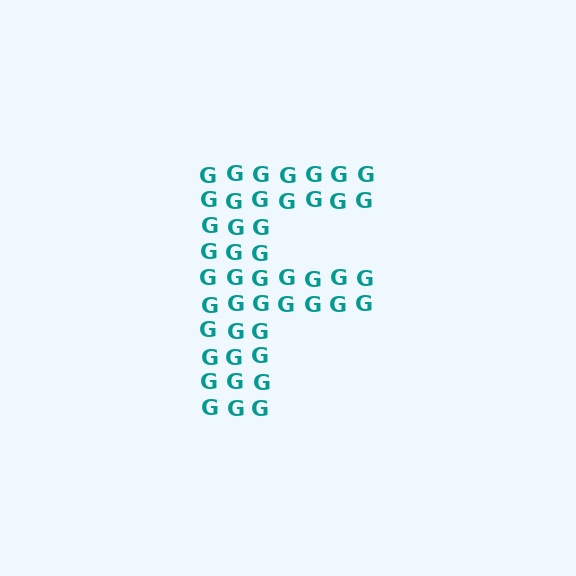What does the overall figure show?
The overall figure shows the letter F.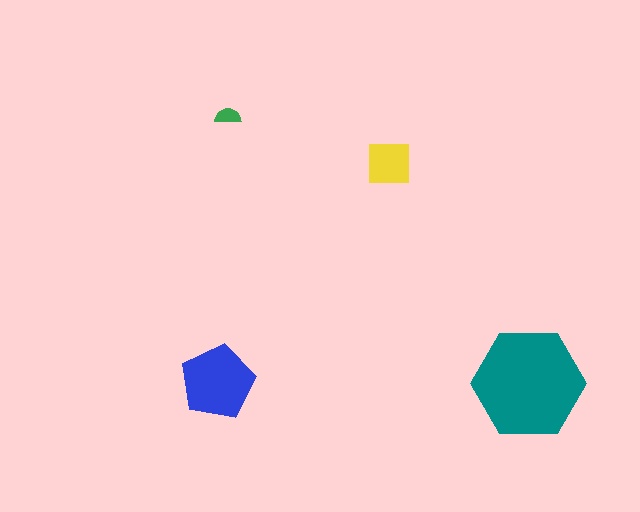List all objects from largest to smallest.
The teal hexagon, the blue pentagon, the yellow square, the green semicircle.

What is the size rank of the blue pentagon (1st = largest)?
2nd.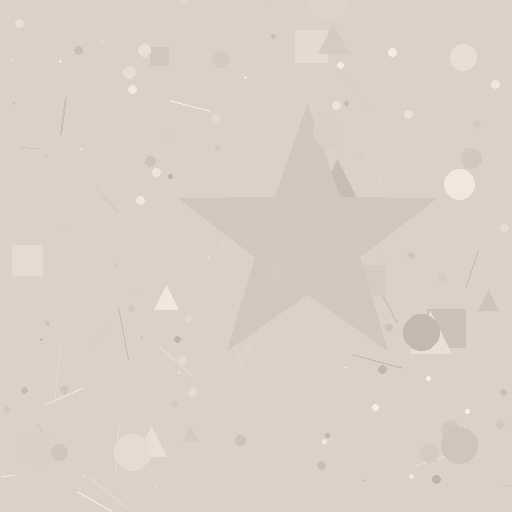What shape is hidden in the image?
A star is hidden in the image.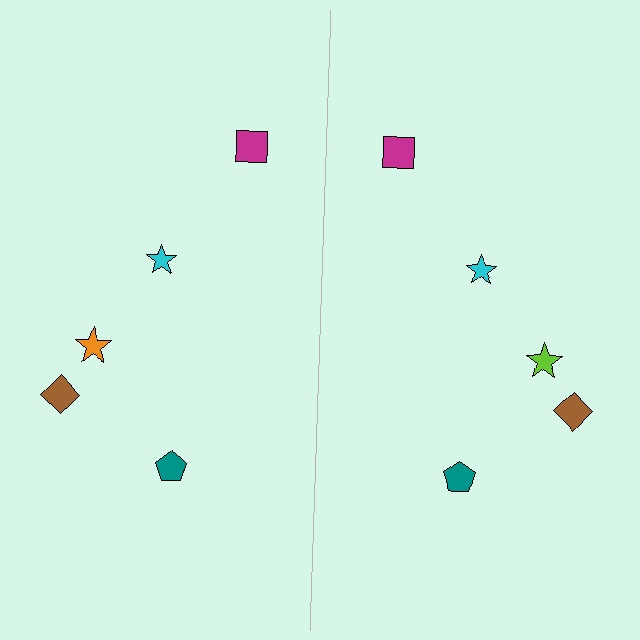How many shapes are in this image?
There are 10 shapes in this image.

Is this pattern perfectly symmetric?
No, the pattern is not perfectly symmetric. The lime star on the right side breaks the symmetry — its mirror counterpart is orange.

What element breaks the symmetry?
The lime star on the right side breaks the symmetry — its mirror counterpart is orange.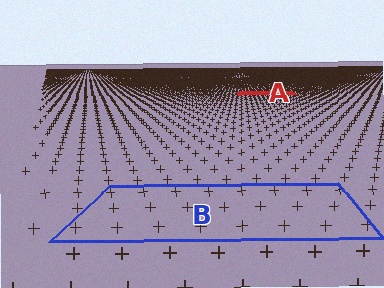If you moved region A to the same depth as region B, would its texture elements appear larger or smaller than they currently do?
They would appear larger. At a closer depth, the same texture elements are projected at a bigger on-screen size.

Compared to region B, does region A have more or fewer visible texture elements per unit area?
Region A has more texture elements per unit area — they are packed more densely because it is farther away.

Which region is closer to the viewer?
Region B is closer. The texture elements there are larger and more spread out.